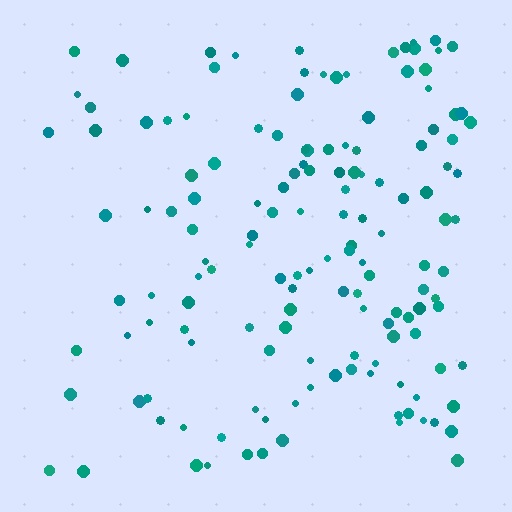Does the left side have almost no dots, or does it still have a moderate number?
Still a moderate number, just noticeably fewer than the right.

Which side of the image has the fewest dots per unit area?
The left.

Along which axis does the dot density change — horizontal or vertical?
Horizontal.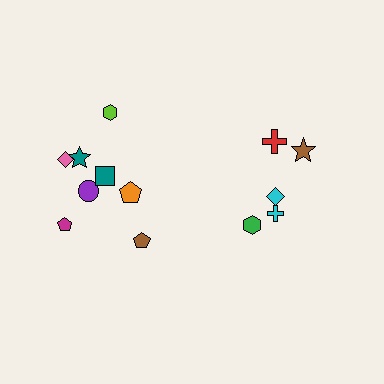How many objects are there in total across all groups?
There are 13 objects.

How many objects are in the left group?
There are 8 objects.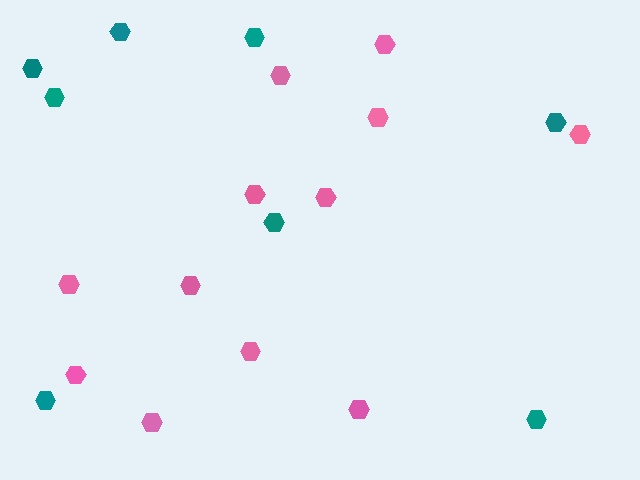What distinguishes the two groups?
There are 2 groups: one group of pink hexagons (12) and one group of teal hexagons (8).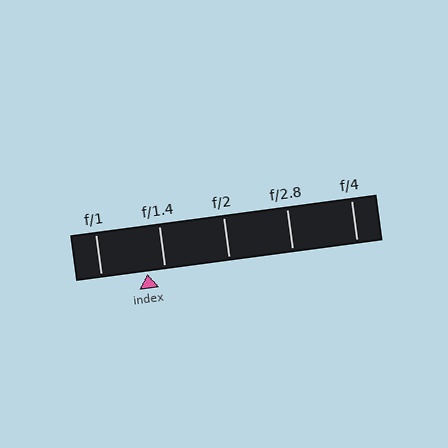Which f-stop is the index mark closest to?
The index mark is closest to f/1.4.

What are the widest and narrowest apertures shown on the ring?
The widest aperture shown is f/1 and the narrowest is f/4.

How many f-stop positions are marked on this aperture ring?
There are 5 f-stop positions marked.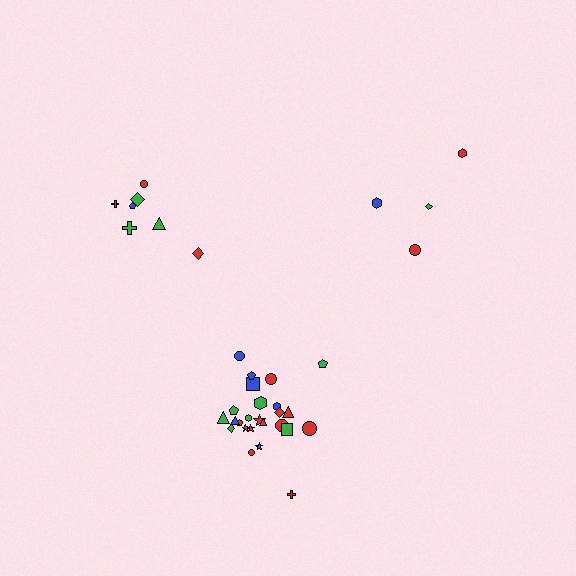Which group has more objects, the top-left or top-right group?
The top-left group.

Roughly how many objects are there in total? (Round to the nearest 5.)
Roughly 35 objects in total.